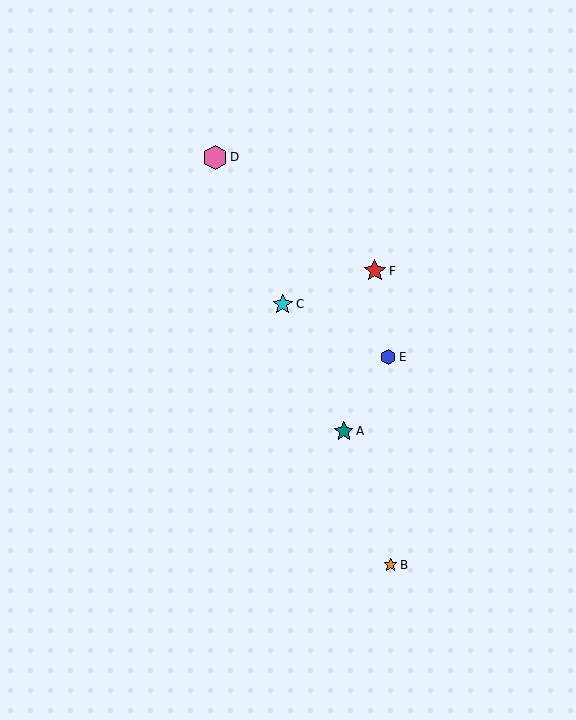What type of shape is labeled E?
Shape E is a blue hexagon.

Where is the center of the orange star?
The center of the orange star is at (390, 565).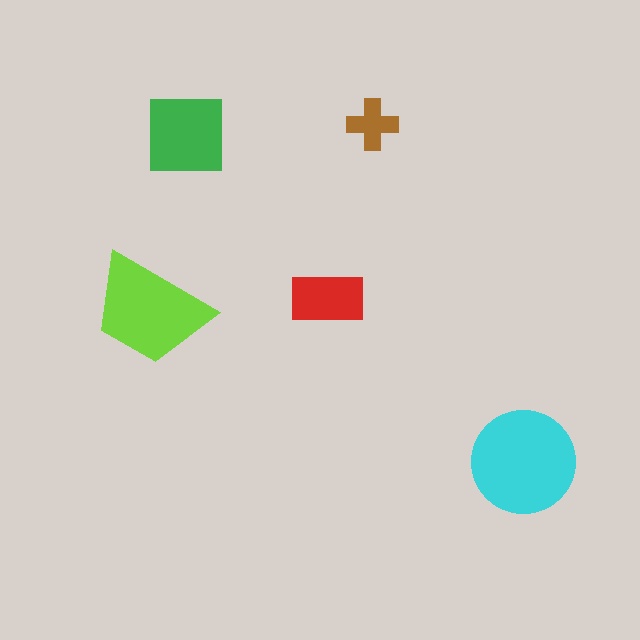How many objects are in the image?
There are 5 objects in the image.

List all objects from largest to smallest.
The cyan circle, the lime trapezoid, the green square, the red rectangle, the brown cross.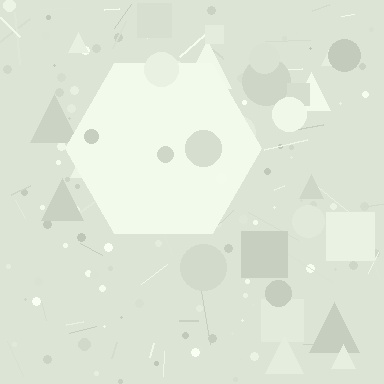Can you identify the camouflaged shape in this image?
The camouflaged shape is a hexagon.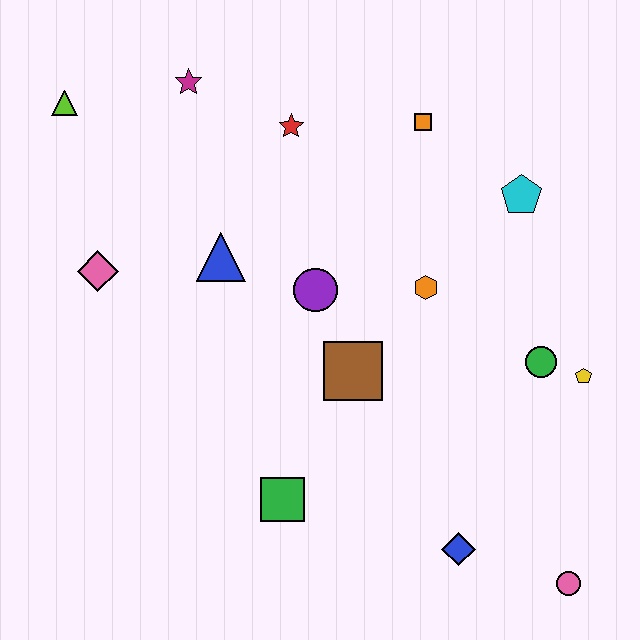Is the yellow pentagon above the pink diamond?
No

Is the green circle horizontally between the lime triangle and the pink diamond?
No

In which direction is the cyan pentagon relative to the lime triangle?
The cyan pentagon is to the right of the lime triangle.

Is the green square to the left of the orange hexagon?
Yes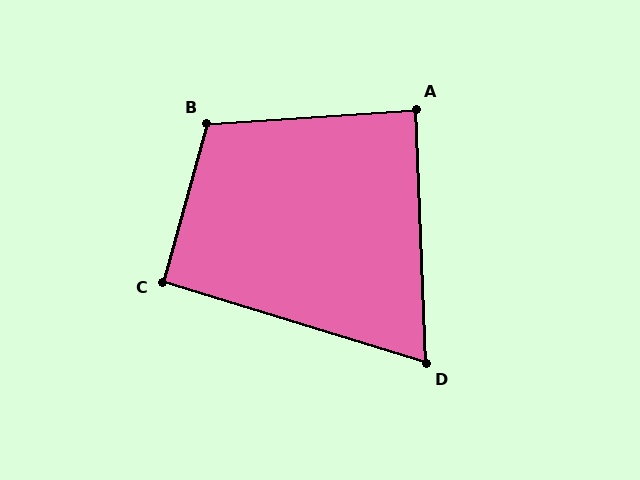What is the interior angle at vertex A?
Approximately 88 degrees (approximately right).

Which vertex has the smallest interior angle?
D, at approximately 71 degrees.